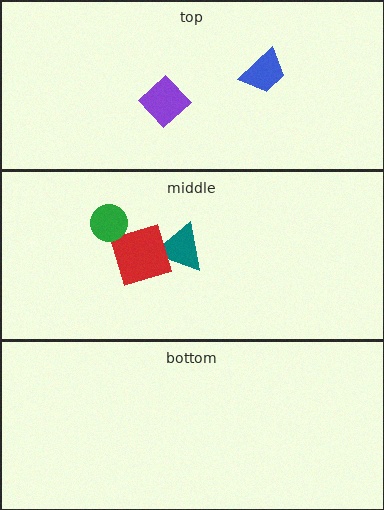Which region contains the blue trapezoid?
The top region.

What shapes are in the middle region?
The teal triangle, the red square, the green circle.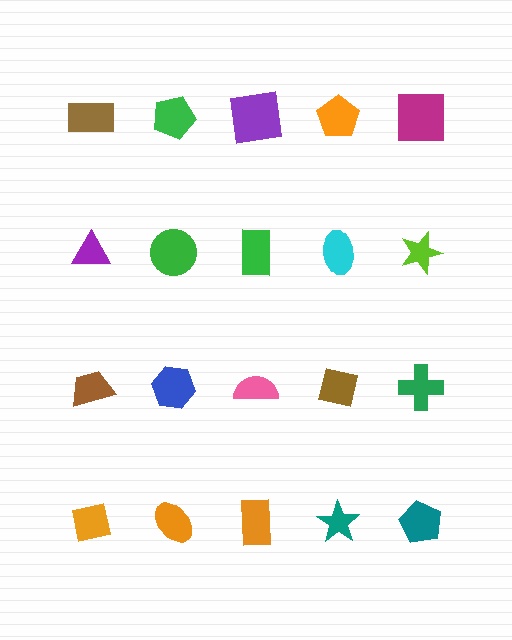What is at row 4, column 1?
An orange square.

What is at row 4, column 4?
A teal star.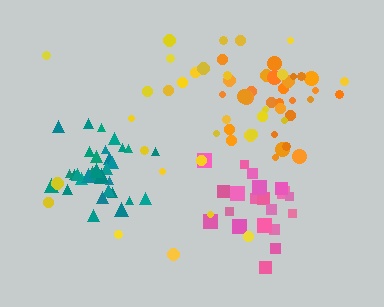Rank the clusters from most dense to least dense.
teal, orange, pink, yellow.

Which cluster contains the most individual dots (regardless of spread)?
Teal (34).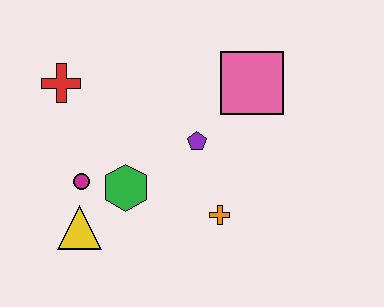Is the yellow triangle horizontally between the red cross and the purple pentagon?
Yes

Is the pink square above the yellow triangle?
Yes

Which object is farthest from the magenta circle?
The pink square is farthest from the magenta circle.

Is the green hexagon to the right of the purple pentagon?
No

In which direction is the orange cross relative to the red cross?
The orange cross is to the right of the red cross.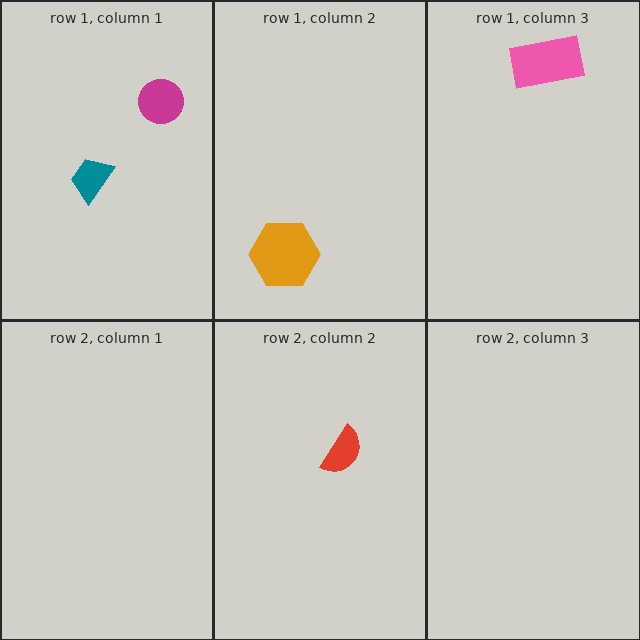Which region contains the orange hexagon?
The row 1, column 2 region.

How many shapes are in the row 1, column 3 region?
1.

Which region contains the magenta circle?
The row 1, column 1 region.